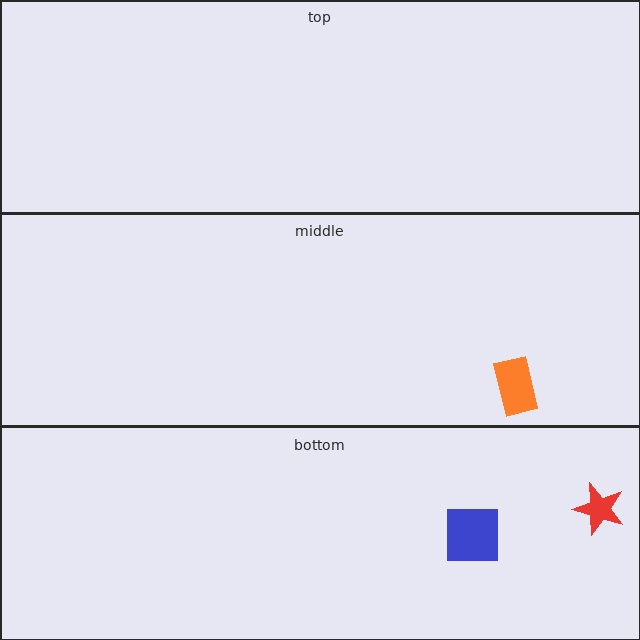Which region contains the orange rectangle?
The middle region.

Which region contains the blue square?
The bottom region.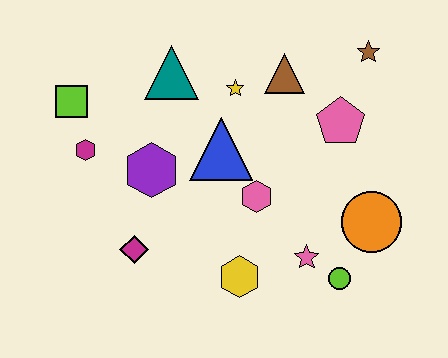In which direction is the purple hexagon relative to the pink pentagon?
The purple hexagon is to the left of the pink pentagon.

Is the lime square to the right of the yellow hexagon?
No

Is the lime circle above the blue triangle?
No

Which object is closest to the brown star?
The pink pentagon is closest to the brown star.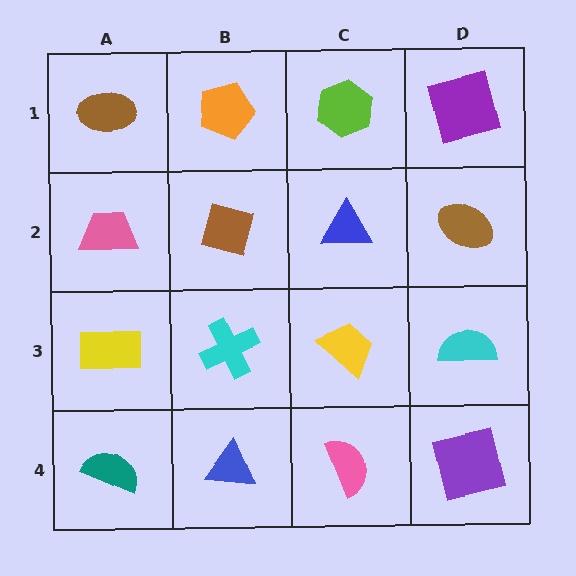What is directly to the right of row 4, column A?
A blue triangle.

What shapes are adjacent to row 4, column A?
A yellow rectangle (row 3, column A), a blue triangle (row 4, column B).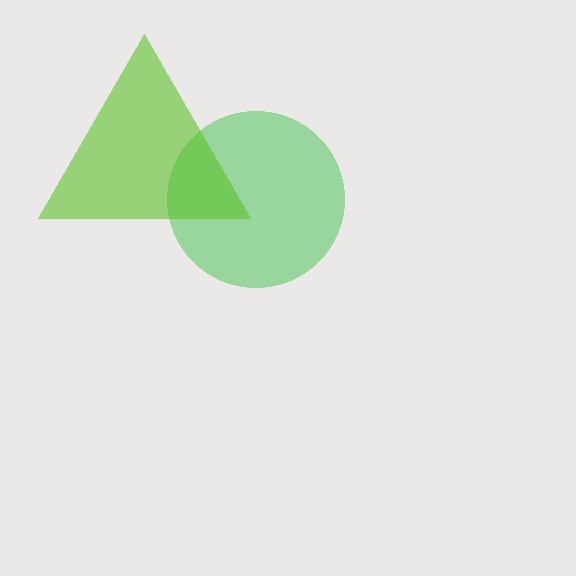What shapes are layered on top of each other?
The layered shapes are: a green circle, a lime triangle.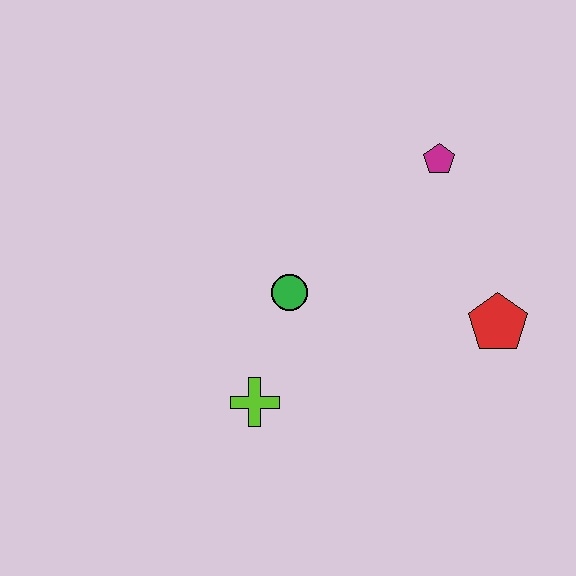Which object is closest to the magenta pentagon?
The red pentagon is closest to the magenta pentagon.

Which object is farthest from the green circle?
The red pentagon is farthest from the green circle.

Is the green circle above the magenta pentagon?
No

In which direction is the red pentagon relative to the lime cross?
The red pentagon is to the right of the lime cross.